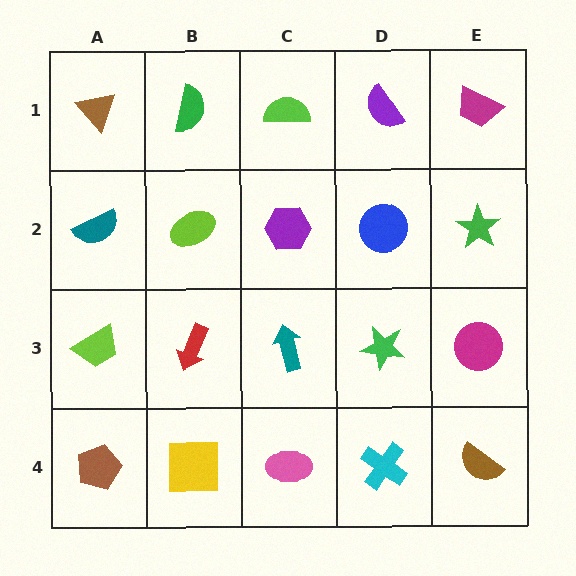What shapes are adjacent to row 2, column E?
A magenta trapezoid (row 1, column E), a magenta circle (row 3, column E), a blue circle (row 2, column D).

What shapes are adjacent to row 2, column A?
A brown triangle (row 1, column A), a lime trapezoid (row 3, column A), a lime ellipse (row 2, column B).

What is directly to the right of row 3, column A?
A red arrow.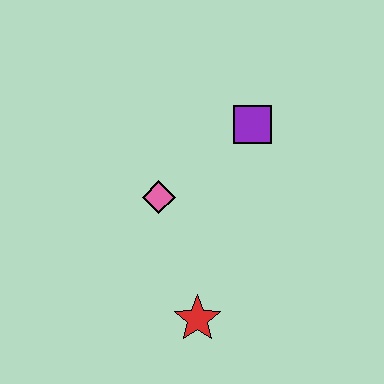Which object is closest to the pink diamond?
The purple square is closest to the pink diamond.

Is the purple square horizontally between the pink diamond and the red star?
No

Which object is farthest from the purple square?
The red star is farthest from the purple square.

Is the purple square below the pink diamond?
No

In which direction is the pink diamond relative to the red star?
The pink diamond is above the red star.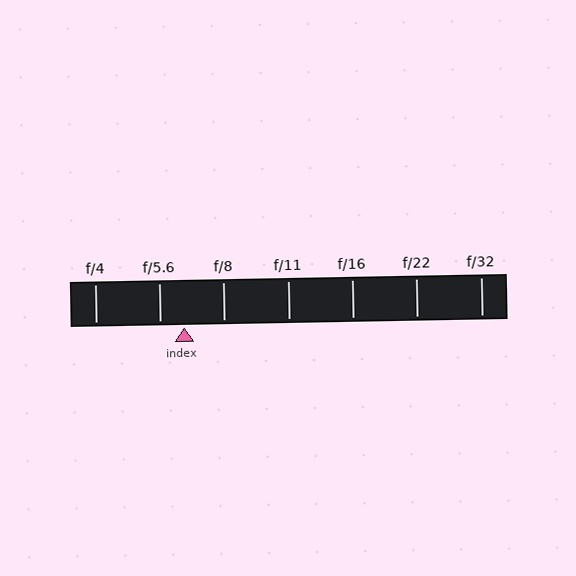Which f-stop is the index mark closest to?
The index mark is closest to f/5.6.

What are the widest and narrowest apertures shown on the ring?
The widest aperture shown is f/4 and the narrowest is f/32.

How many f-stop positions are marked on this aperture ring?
There are 7 f-stop positions marked.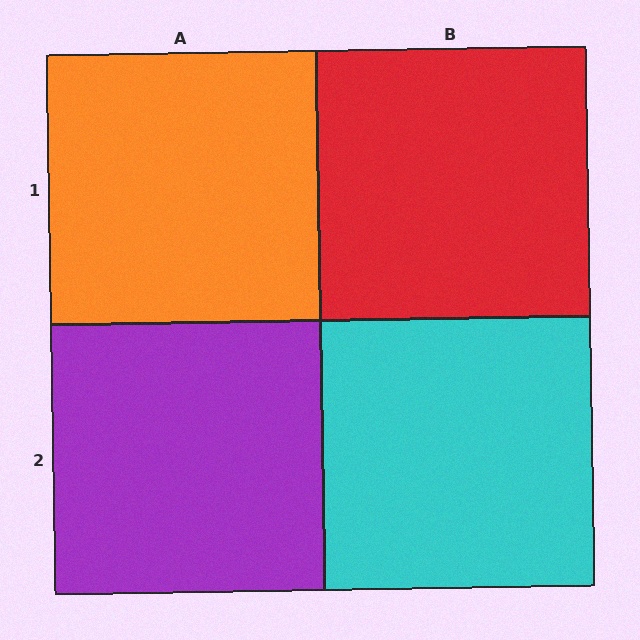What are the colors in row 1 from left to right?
Orange, red.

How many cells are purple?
1 cell is purple.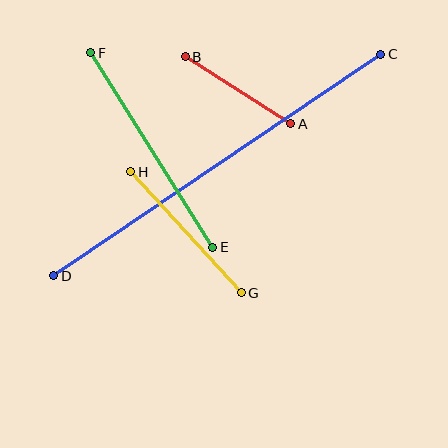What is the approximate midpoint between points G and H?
The midpoint is at approximately (186, 232) pixels.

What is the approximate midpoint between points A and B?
The midpoint is at approximately (238, 90) pixels.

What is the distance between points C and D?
The distance is approximately 395 pixels.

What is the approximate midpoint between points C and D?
The midpoint is at approximately (217, 165) pixels.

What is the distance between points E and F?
The distance is approximately 230 pixels.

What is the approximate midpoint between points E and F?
The midpoint is at approximately (152, 150) pixels.